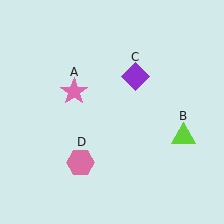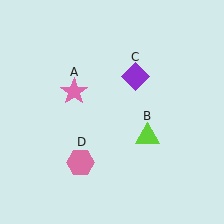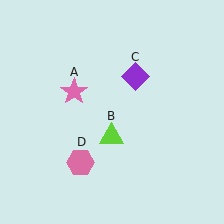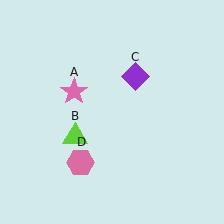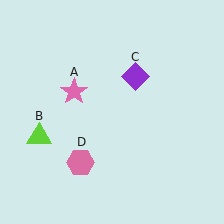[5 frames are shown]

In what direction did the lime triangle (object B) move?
The lime triangle (object B) moved left.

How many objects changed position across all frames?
1 object changed position: lime triangle (object B).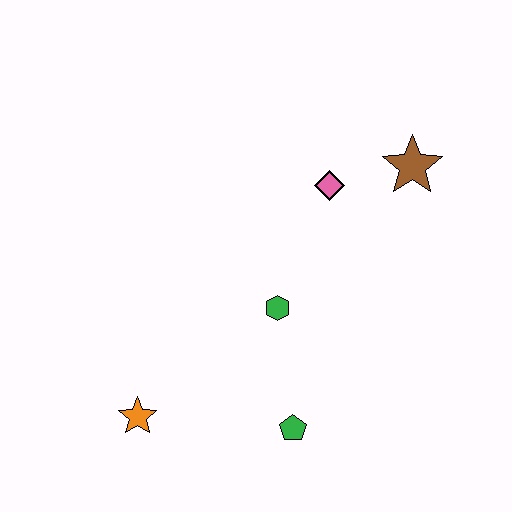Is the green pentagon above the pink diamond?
No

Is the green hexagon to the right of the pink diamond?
No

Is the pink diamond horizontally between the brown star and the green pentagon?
Yes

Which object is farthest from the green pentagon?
The brown star is farthest from the green pentagon.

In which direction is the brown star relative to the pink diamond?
The brown star is to the right of the pink diamond.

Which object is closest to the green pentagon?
The green hexagon is closest to the green pentagon.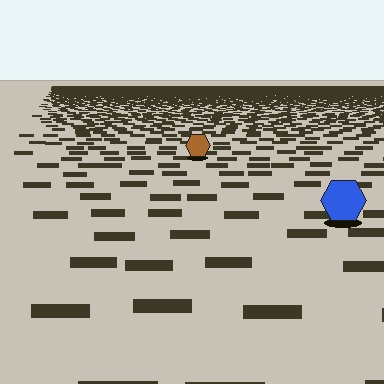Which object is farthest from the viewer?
The brown hexagon is farthest from the viewer. It appears smaller and the ground texture around it is denser.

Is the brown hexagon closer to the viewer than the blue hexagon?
No. The blue hexagon is closer — you can tell from the texture gradient: the ground texture is coarser near it.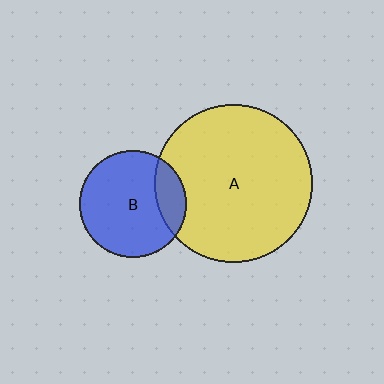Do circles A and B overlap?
Yes.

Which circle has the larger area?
Circle A (yellow).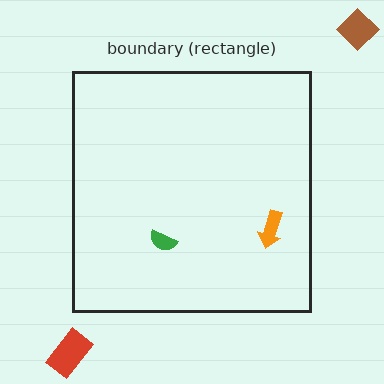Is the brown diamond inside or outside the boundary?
Outside.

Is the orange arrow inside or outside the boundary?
Inside.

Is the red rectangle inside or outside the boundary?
Outside.